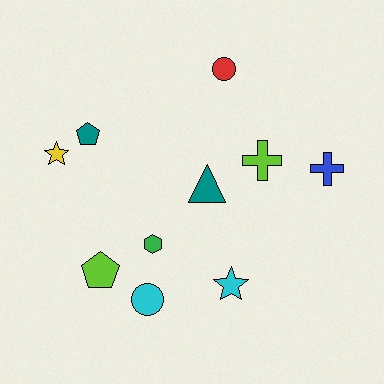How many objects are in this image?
There are 10 objects.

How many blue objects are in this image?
There is 1 blue object.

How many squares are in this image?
There are no squares.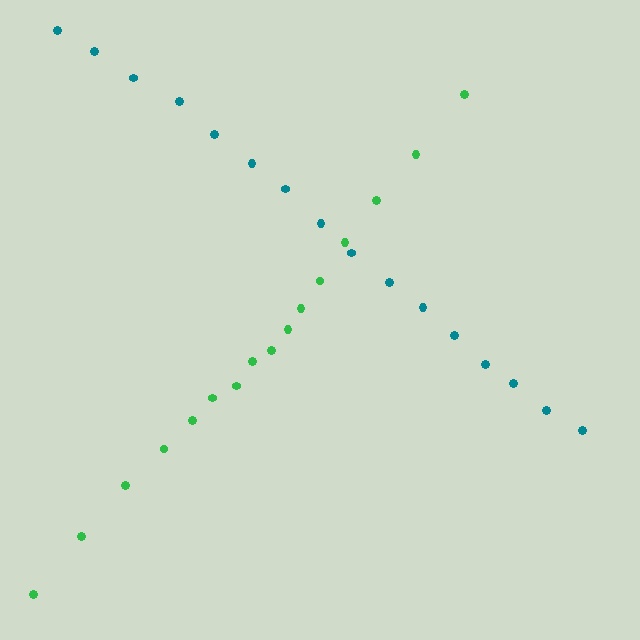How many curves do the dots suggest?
There are 2 distinct paths.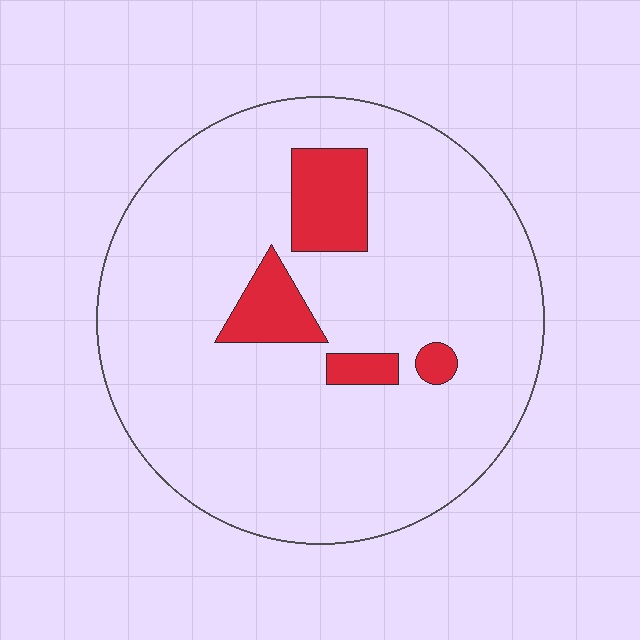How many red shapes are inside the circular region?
4.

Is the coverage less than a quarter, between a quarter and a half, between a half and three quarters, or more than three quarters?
Less than a quarter.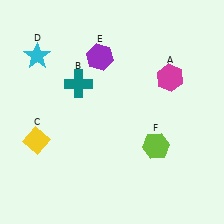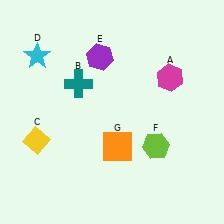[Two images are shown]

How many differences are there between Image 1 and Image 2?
There is 1 difference between the two images.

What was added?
An orange square (G) was added in Image 2.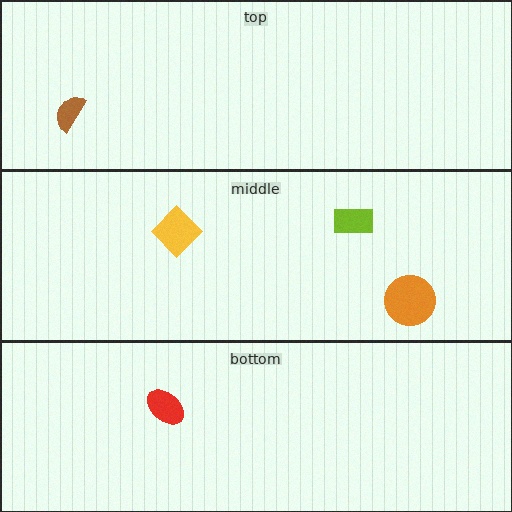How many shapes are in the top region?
1.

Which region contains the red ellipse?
The bottom region.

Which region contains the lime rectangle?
The middle region.